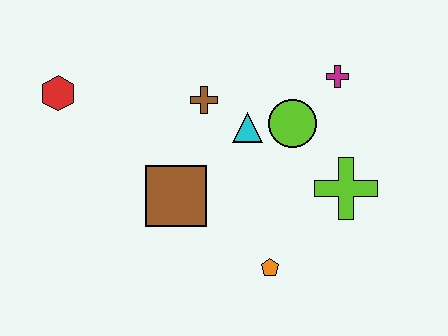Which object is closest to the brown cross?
The cyan triangle is closest to the brown cross.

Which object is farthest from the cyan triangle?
The red hexagon is farthest from the cyan triangle.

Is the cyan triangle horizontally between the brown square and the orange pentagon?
Yes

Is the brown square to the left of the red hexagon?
No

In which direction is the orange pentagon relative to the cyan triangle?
The orange pentagon is below the cyan triangle.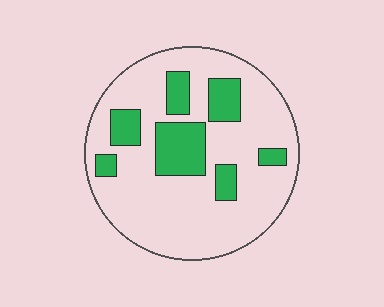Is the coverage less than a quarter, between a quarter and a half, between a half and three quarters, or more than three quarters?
Less than a quarter.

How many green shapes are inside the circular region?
7.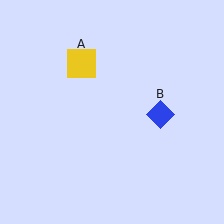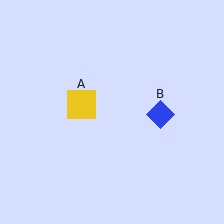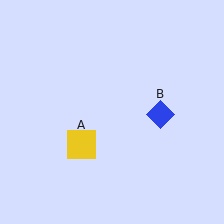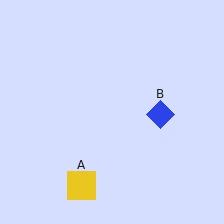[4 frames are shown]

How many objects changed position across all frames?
1 object changed position: yellow square (object A).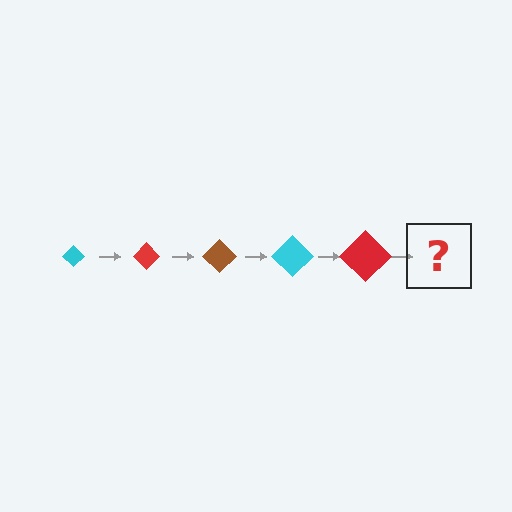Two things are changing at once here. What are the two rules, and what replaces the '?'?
The two rules are that the diamond grows larger each step and the color cycles through cyan, red, and brown. The '?' should be a brown diamond, larger than the previous one.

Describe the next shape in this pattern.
It should be a brown diamond, larger than the previous one.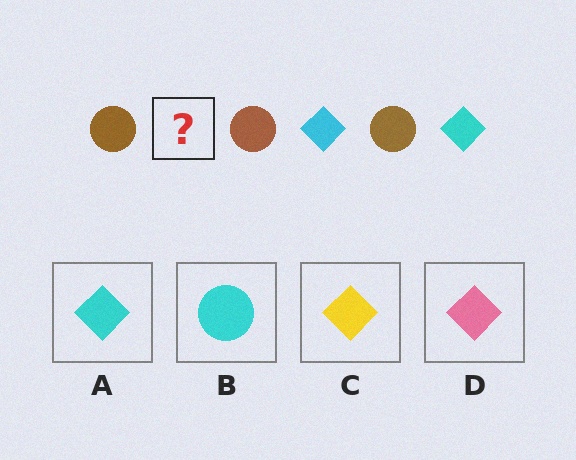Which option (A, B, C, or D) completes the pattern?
A.